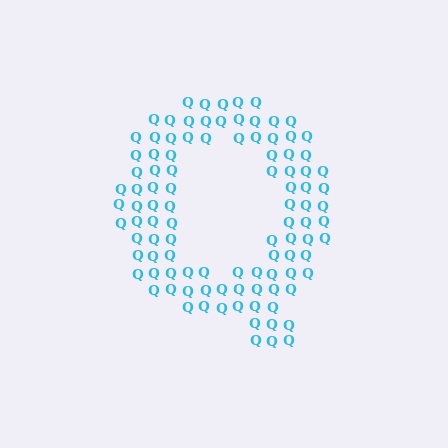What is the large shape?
The large shape is the letter Q.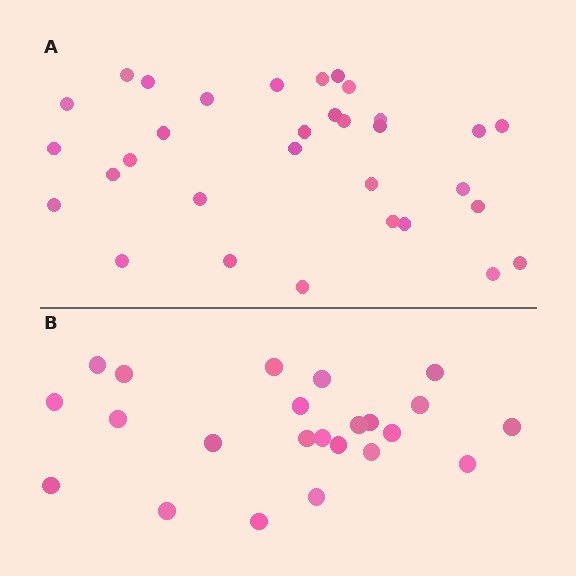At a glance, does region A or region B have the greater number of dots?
Region A (the top region) has more dots.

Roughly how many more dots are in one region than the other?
Region A has roughly 8 or so more dots than region B.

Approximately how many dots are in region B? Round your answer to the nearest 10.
About 20 dots. (The exact count is 23, which rounds to 20.)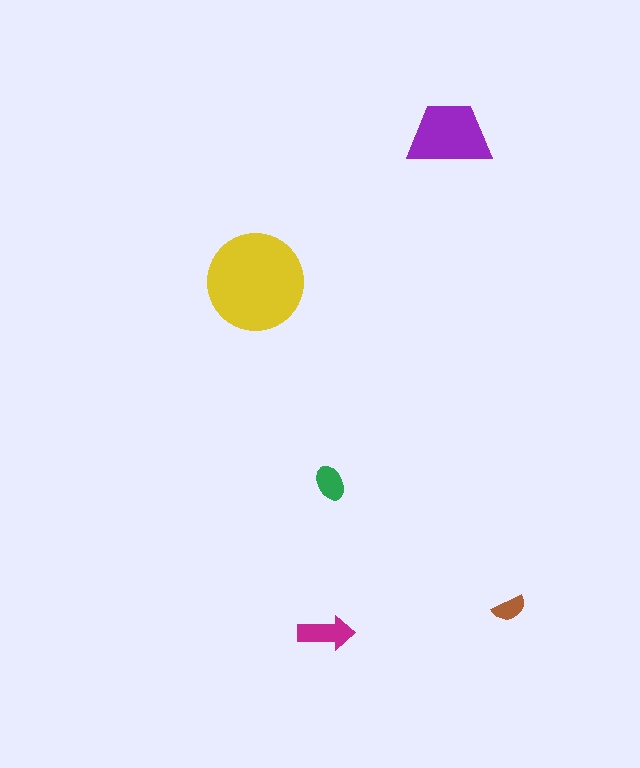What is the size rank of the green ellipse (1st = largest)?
4th.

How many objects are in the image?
There are 5 objects in the image.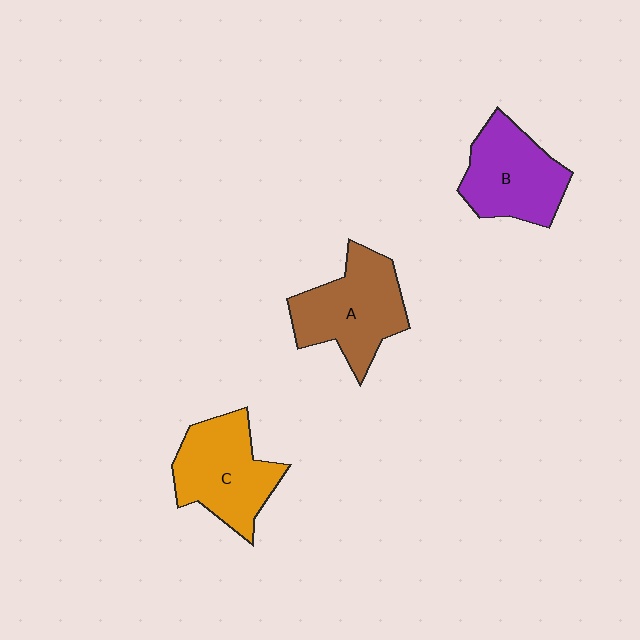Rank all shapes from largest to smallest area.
From largest to smallest: A (brown), C (orange), B (purple).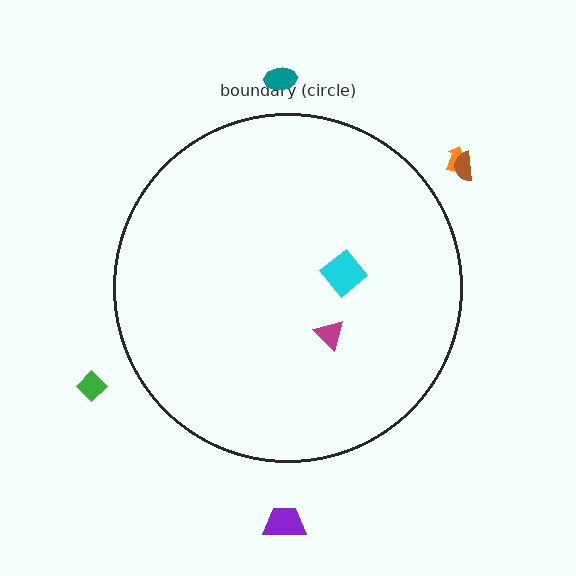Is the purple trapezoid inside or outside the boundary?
Outside.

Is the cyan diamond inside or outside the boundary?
Inside.